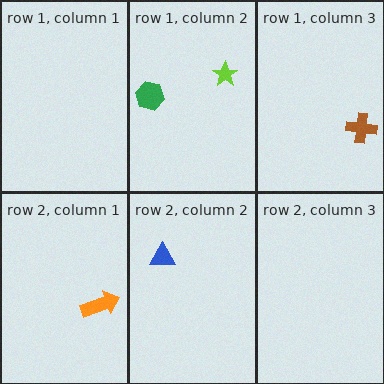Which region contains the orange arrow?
The row 2, column 1 region.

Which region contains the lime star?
The row 1, column 2 region.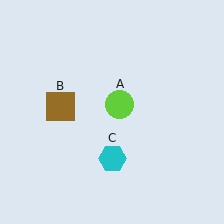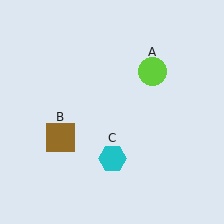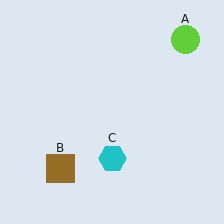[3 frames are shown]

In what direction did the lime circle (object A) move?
The lime circle (object A) moved up and to the right.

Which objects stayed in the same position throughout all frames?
Cyan hexagon (object C) remained stationary.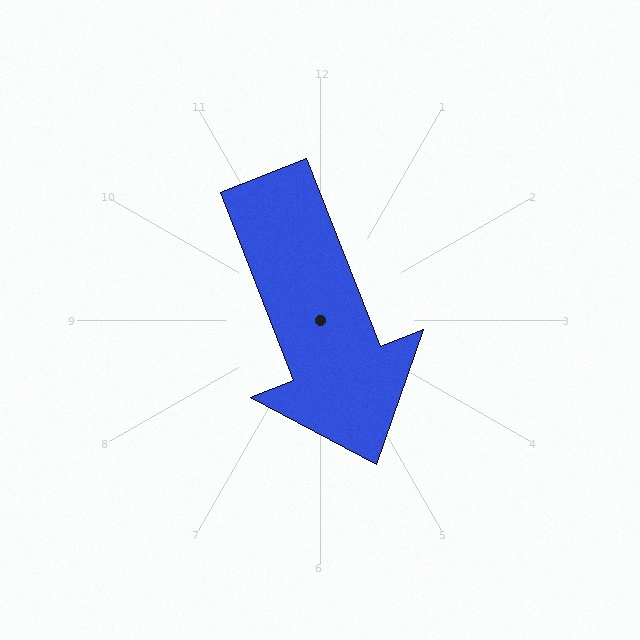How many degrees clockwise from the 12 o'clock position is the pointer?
Approximately 159 degrees.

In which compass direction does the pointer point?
South.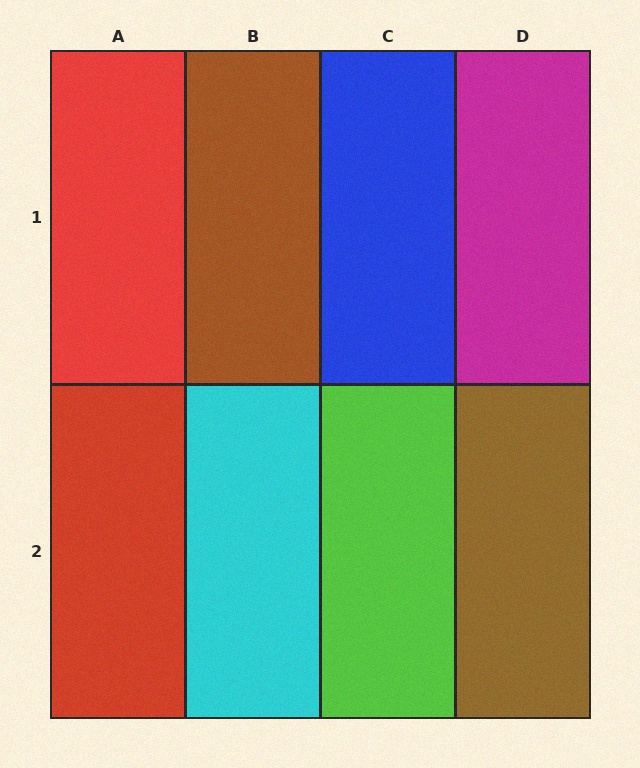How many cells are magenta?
1 cell is magenta.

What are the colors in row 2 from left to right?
Red, cyan, lime, brown.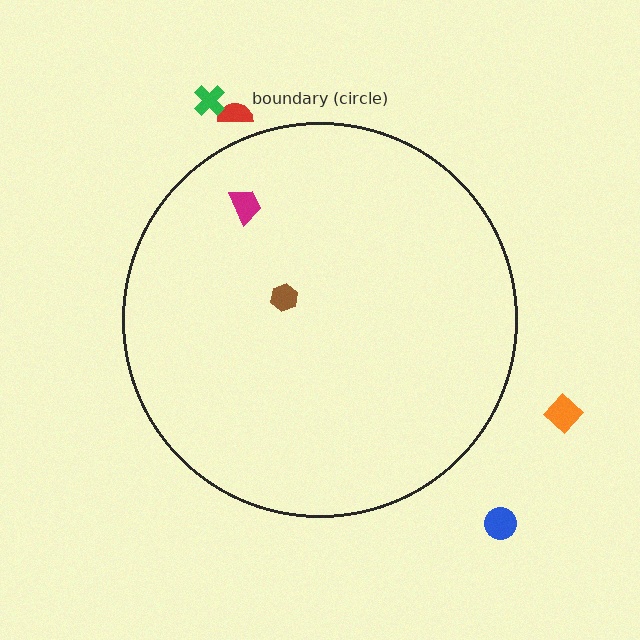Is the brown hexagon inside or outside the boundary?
Inside.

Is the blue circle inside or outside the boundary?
Outside.